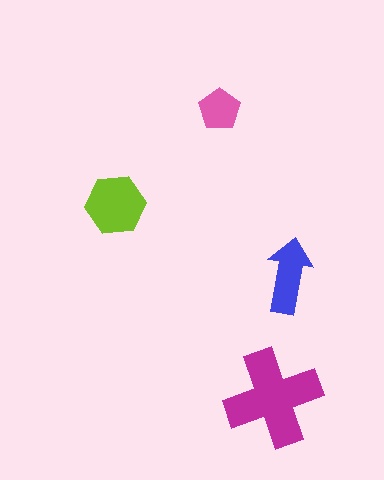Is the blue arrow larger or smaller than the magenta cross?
Smaller.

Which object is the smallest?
The pink pentagon.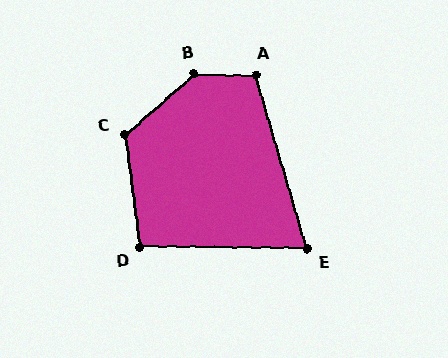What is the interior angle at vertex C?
Approximately 124 degrees (obtuse).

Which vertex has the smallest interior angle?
E, at approximately 73 degrees.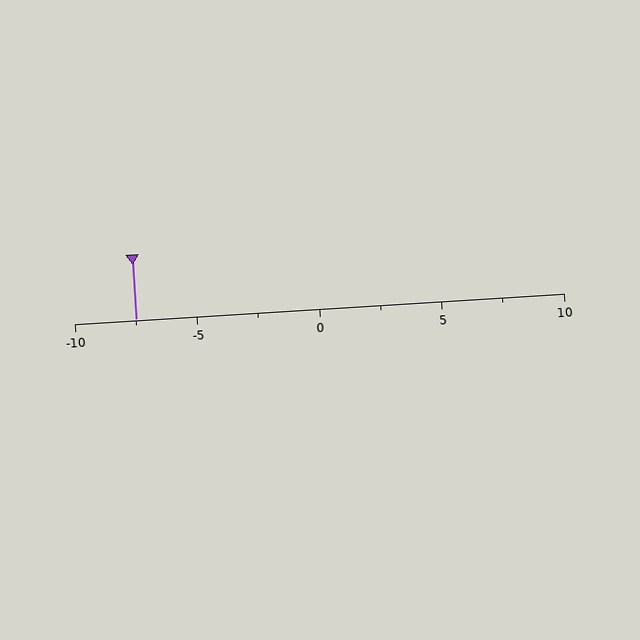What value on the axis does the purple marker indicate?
The marker indicates approximately -7.5.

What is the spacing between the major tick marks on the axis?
The major ticks are spaced 5 apart.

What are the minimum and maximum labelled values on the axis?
The axis runs from -10 to 10.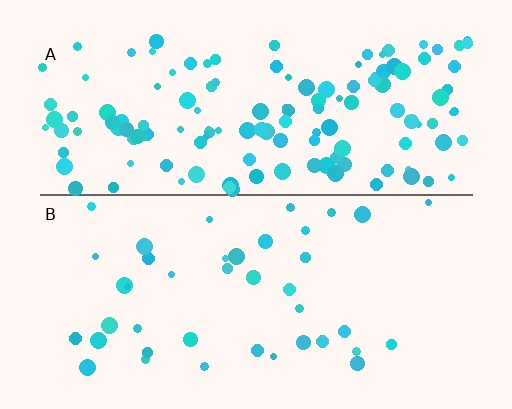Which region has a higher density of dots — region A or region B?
A (the top).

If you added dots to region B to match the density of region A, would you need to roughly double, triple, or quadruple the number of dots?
Approximately triple.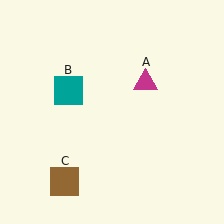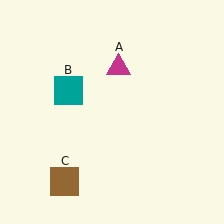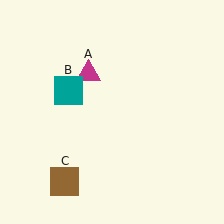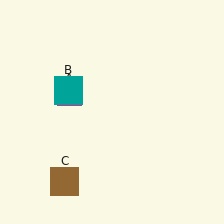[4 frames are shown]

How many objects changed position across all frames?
1 object changed position: magenta triangle (object A).